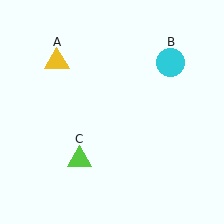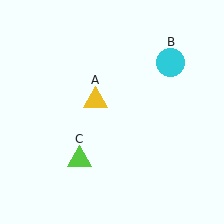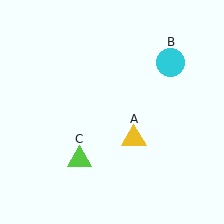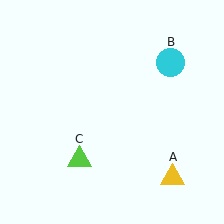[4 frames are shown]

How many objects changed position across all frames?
1 object changed position: yellow triangle (object A).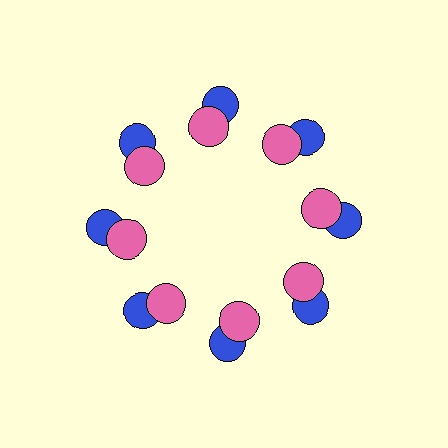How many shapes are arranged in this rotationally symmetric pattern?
There are 16 shapes, arranged in 8 groups of 2.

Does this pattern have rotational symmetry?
Yes, this pattern has 8-fold rotational symmetry. It looks the same after rotating 45 degrees around the center.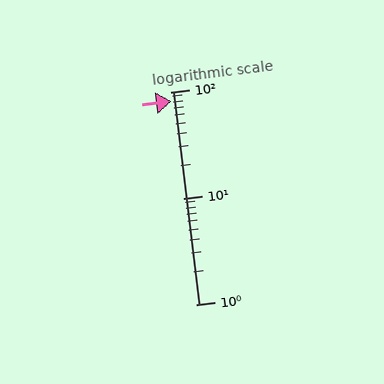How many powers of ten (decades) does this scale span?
The scale spans 2 decades, from 1 to 100.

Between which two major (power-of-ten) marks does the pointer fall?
The pointer is between 10 and 100.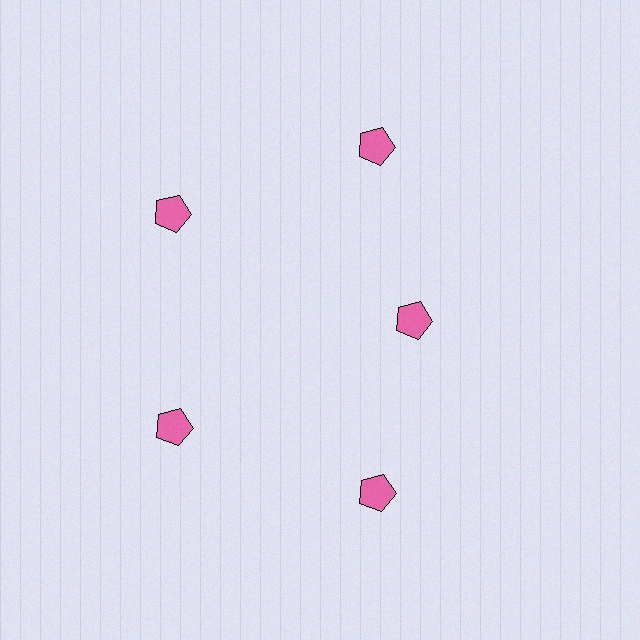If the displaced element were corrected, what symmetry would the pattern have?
It would have 5-fold rotational symmetry — the pattern would map onto itself every 72 degrees.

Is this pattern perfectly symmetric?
No. The 5 pink pentagons are arranged in a ring, but one element near the 3 o'clock position is pulled inward toward the center, breaking the 5-fold rotational symmetry.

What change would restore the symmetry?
The symmetry would be restored by moving it outward, back onto the ring so that all 5 pentagons sit at equal angles and equal distance from the center.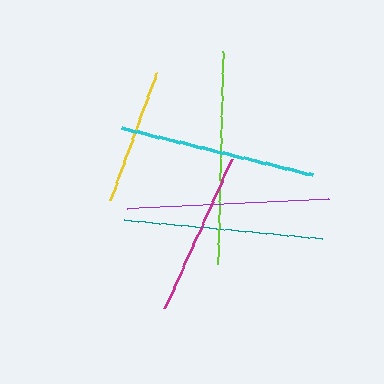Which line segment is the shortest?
The yellow line is the shortest at approximately 135 pixels.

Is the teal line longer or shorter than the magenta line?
The teal line is longer than the magenta line.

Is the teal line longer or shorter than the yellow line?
The teal line is longer than the yellow line.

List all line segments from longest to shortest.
From longest to shortest: lime, purple, teal, cyan, magenta, yellow.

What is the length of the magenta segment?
The magenta segment is approximately 163 pixels long.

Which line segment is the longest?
The lime line is the longest at approximately 213 pixels.